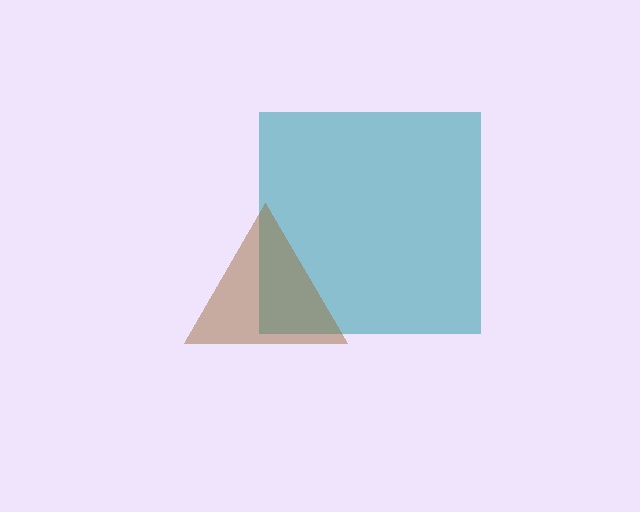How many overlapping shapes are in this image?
There are 2 overlapping shapes in the image.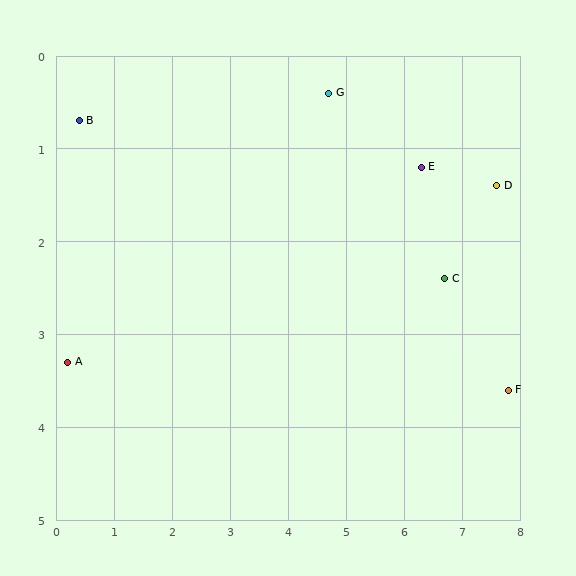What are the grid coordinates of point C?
Point C is at approximately (6.7, 2.4).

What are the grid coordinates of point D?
Point D is at approximately (7.6, 1.4).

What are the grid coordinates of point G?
Point G is at approximately (4.7, 0.4).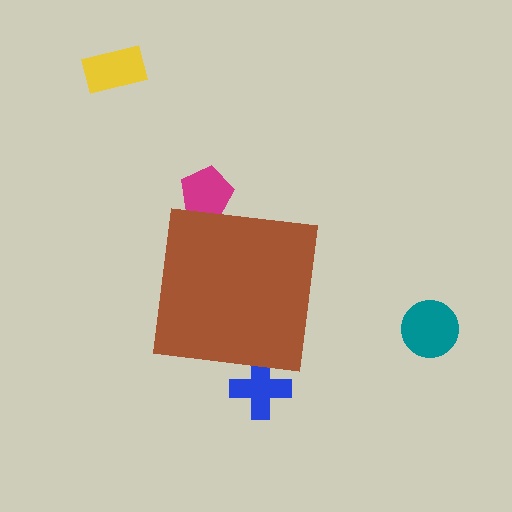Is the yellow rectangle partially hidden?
No, the yellow rectangle is fully visible.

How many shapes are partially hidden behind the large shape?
2 shapes are partially hidden.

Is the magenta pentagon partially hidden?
Yes, the magenta pentagon is partially hidden behind the brown square.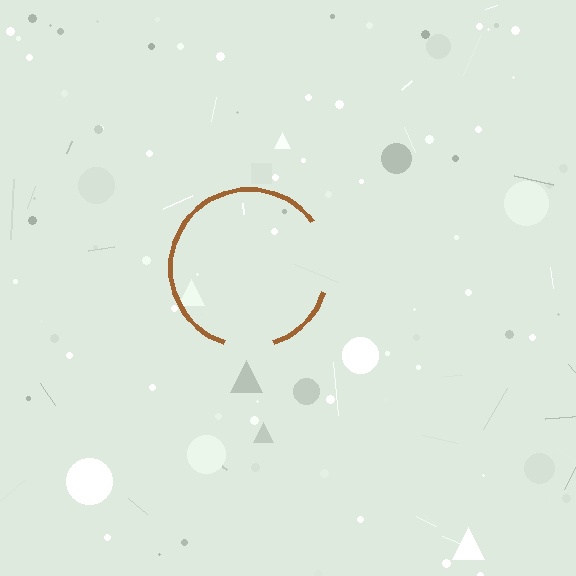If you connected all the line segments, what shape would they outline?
They would outline a circle.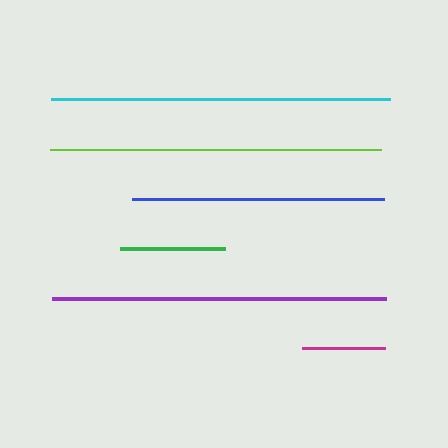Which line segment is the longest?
The cyan line is the longest at approximately 339 pixels.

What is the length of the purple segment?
The purple segment is approximately 333 pixels long.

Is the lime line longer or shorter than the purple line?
The purple line is longer than the lime line.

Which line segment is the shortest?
The magenta line is the shortest at approximately 83 pixels.